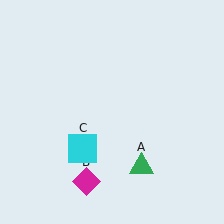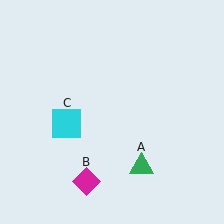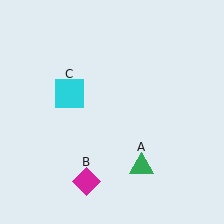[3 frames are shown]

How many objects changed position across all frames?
1 object changed position: cyan square (object C).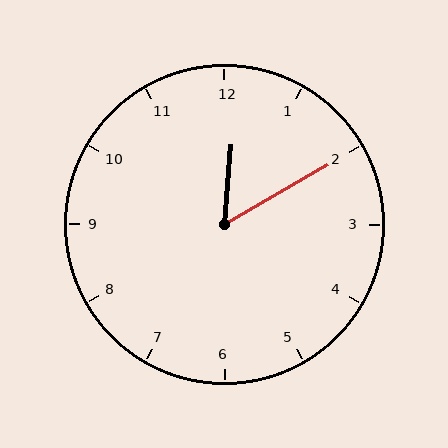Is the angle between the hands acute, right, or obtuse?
It is acute.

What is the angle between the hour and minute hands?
Approximately 55 degrees.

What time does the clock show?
12:10.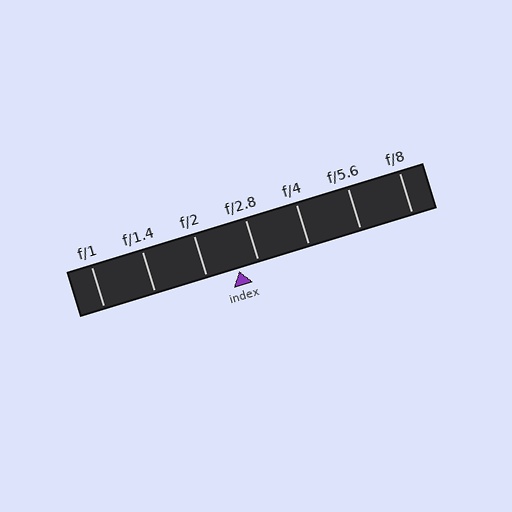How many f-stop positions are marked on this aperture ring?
There are 7 f-stop positions marked.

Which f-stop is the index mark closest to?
The index mark is closest to f/2.8.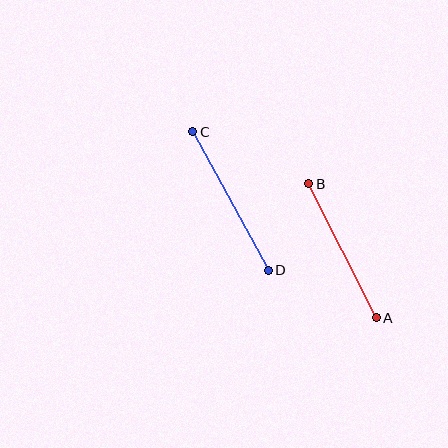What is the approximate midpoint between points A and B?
The midpoint is at approximately (342, 251) pixels.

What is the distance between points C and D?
The distance is approximately 158 pixels.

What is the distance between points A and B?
The distance is approximately 150 pixels.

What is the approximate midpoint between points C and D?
The midpoint is at approximately (231, 201) pixels.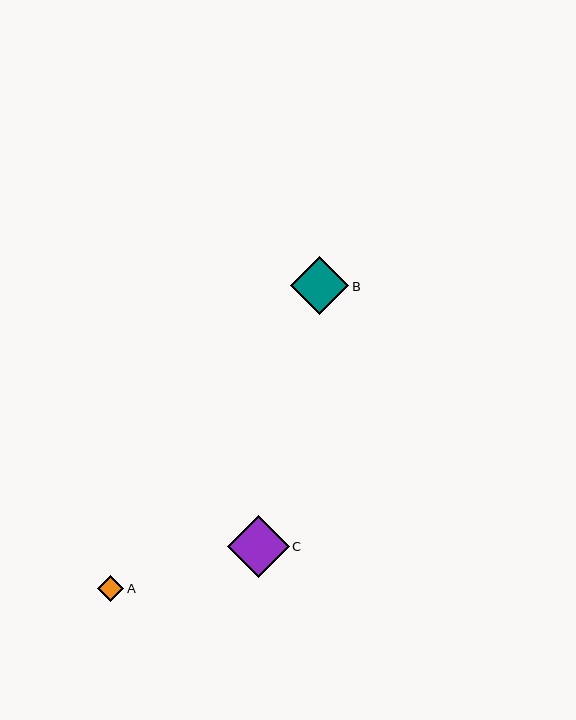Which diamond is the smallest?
Diamond A is the smallest with a size of approximately 26 pixels.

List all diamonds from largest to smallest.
From largest to smallest: C, B, A.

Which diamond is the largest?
Diamond C is the largest with a size of approximately 61 pixels.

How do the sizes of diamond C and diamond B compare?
Diamond C and diamond B are approximately the same size.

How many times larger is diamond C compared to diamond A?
Diamond C is approximately 2.3 times the size of diamond A.